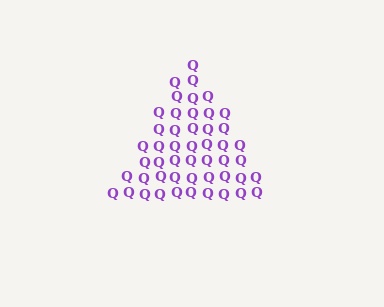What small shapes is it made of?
It is made of small letter Q's.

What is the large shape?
The large shape is a triangle.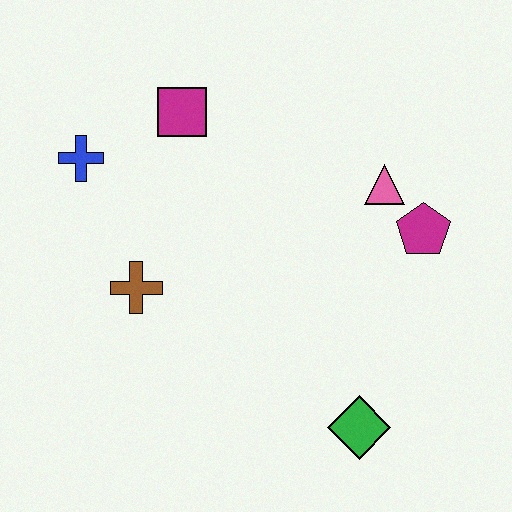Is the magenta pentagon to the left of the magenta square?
No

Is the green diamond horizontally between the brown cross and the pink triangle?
Yes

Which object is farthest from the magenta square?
The green diamond is farthest from the magenta square.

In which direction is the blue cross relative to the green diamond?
The blue cross is to the left of the green diamond.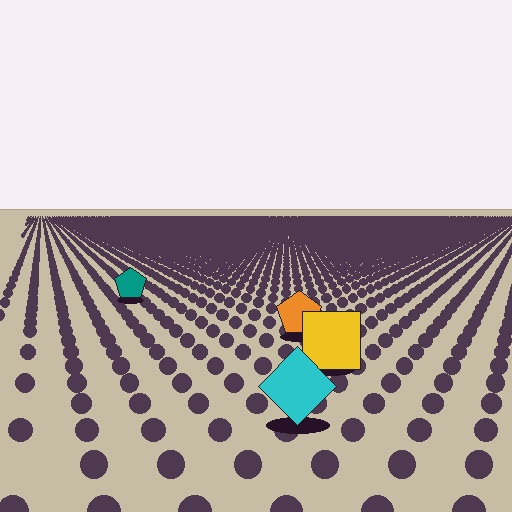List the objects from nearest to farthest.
From nearest to farthest: the cyan diamond, the yellow square, the orange pentagon, the teal pentagon.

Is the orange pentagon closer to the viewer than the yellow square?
No. The yellow square is closer — you can tell from the texture gradient: the ground texture is coarser near it.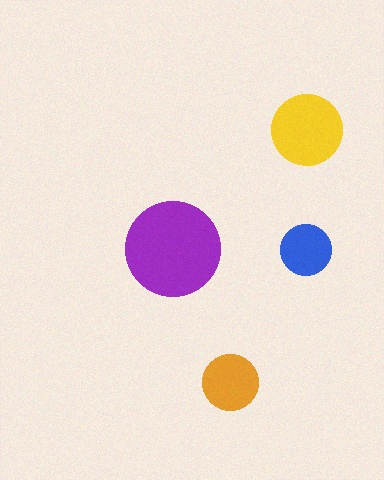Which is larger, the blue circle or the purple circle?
The purple one.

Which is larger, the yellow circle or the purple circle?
The purple one.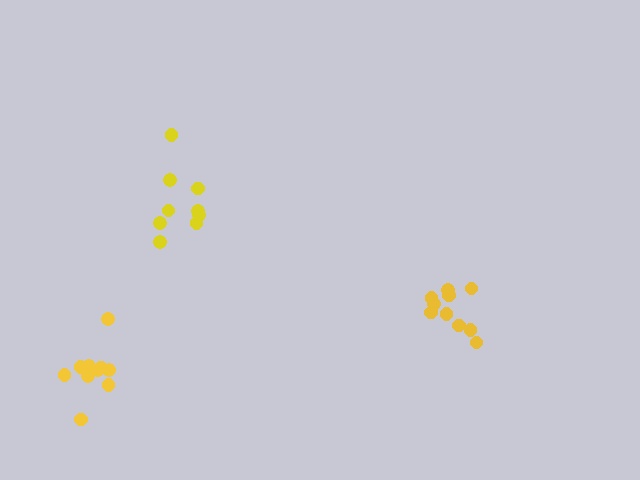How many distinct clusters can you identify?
There are 3 distinct clusters.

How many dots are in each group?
Group 1: 9 dots, Group 2: 10 dots, Group 3: 10 dots (29 total).